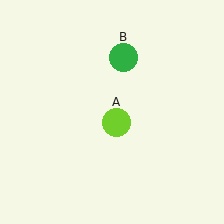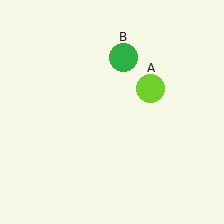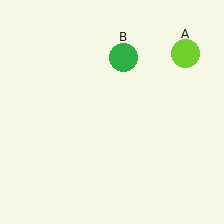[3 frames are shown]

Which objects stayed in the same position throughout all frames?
Green circle (object B) remained stationary.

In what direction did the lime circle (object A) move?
The lime circle (object A) moved up and to the right.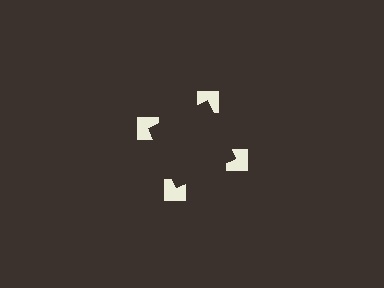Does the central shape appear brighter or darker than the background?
It typically appears slightly darker than the background, even though no actual brightness change is drawn.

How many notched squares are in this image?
There are 4 — one at each vertex of the illusory square.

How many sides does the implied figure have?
4 sides.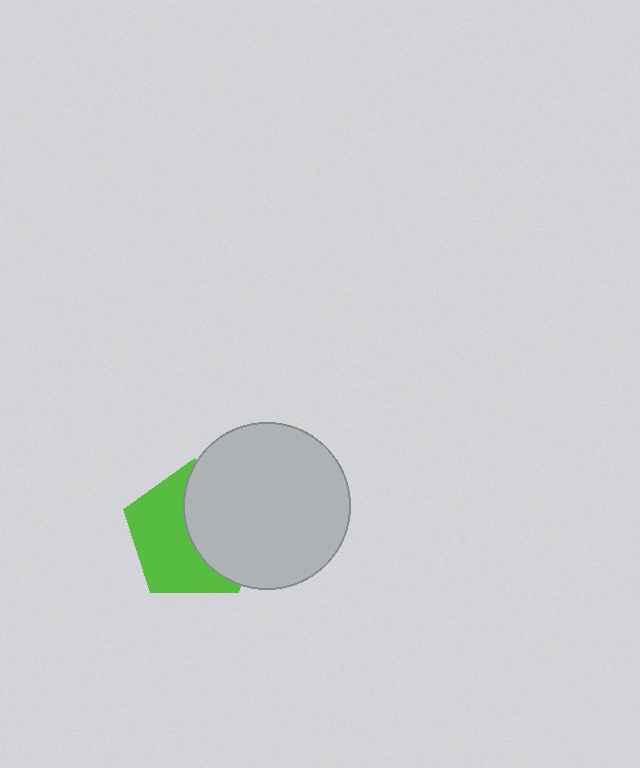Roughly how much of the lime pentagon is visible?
About half of it is visible (roughly 53%).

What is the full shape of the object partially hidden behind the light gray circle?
The partially hidden object is a lime pentagon.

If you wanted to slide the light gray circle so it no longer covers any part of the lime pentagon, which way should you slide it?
Slide it right — that is the most direct way to separate the two shapes.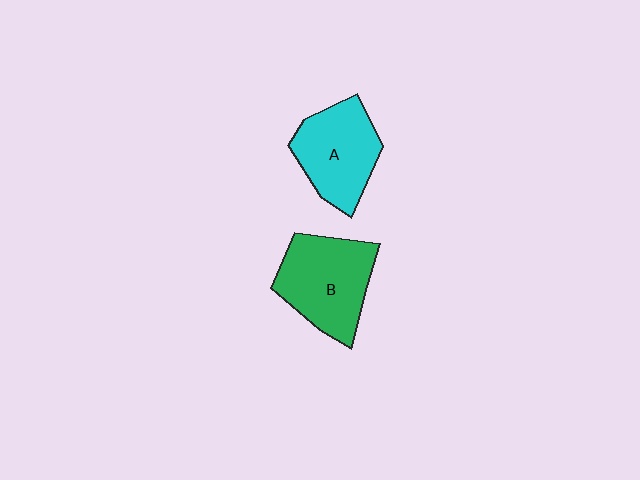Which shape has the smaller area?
Shape A (cyan).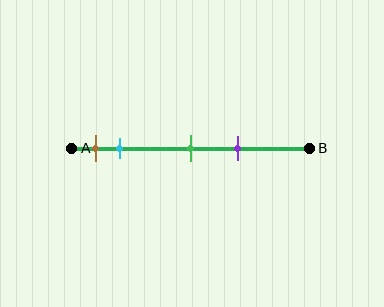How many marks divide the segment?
There are 4 marks dividing the segment.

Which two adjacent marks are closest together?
The brown and cyan marks are the closest adjacent pair.